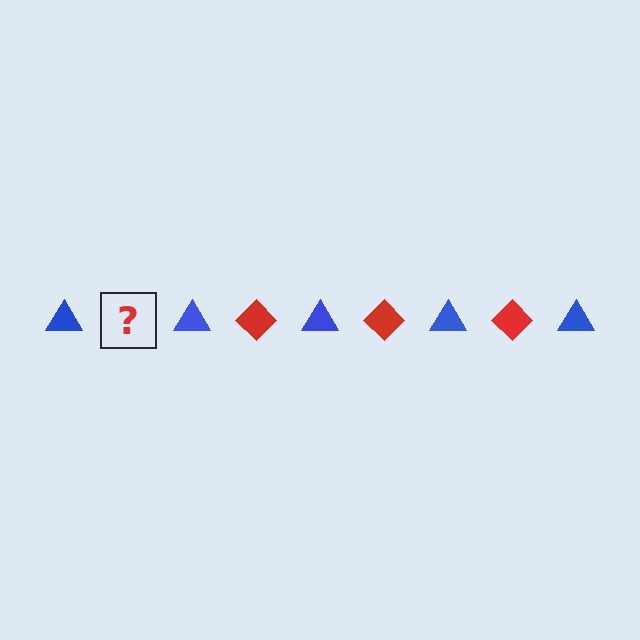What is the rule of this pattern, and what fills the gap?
The rule is that the pattern alternates between blue triangle and red diamond. The gap should be filled with a red diamond.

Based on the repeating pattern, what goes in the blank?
The blank should be a red diamond.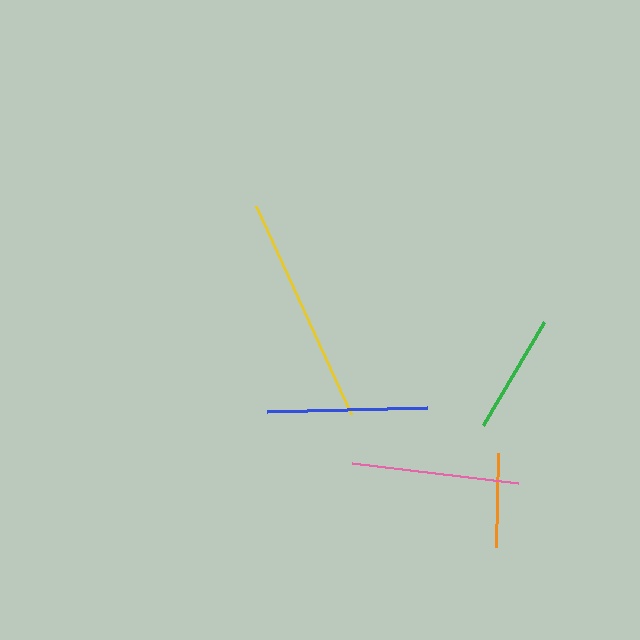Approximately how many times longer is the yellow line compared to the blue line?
The yellow line is approximately 1.4 times the length of the blue line.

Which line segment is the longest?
The yellow line is the longest at approximately 228 pixels.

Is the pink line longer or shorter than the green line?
The pink line is longer than the green line.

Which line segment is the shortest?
The orange line is the shortest at approximately 93 pixels.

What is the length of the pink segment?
The pink segment is approximately 167 pixels long.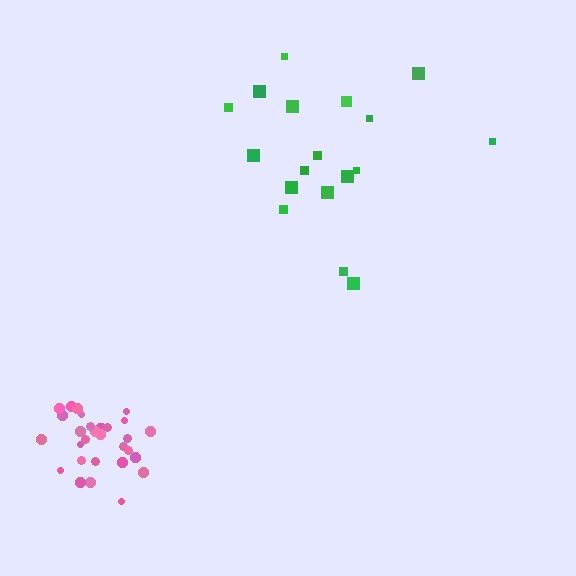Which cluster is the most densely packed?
Pink.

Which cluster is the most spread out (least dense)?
Green.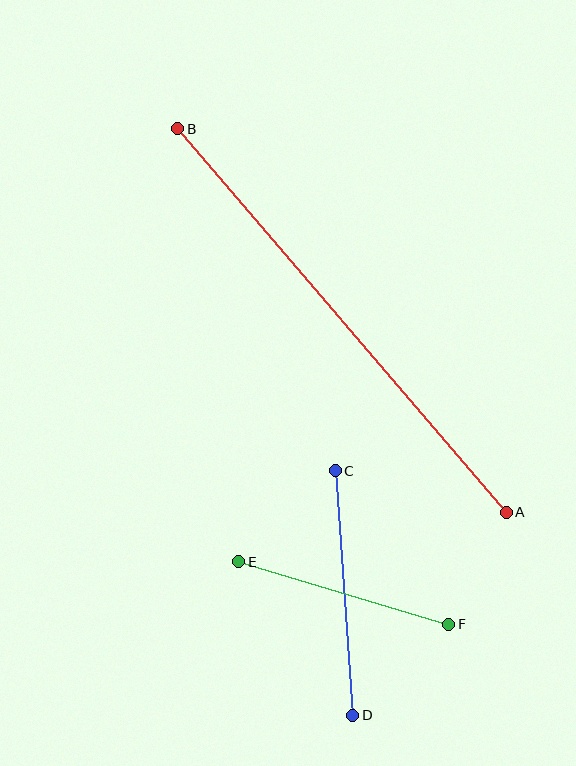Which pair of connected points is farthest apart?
Points A and B are farthest apart.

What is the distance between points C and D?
The distance is approximately 245 pixels.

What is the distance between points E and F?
The distance is approximately 219 pixels.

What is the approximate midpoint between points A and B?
The midpoint is at approximately (342, 320) pixels.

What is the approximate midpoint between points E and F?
The midpoint is at approximately (344, 593) pixels.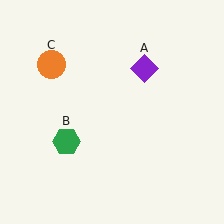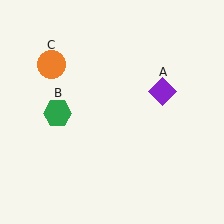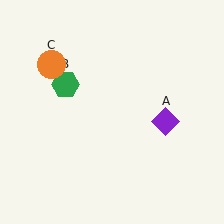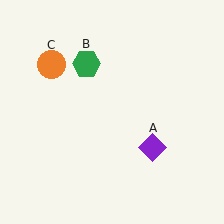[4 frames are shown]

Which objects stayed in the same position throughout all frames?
Orange circle (object C) remained stationary.